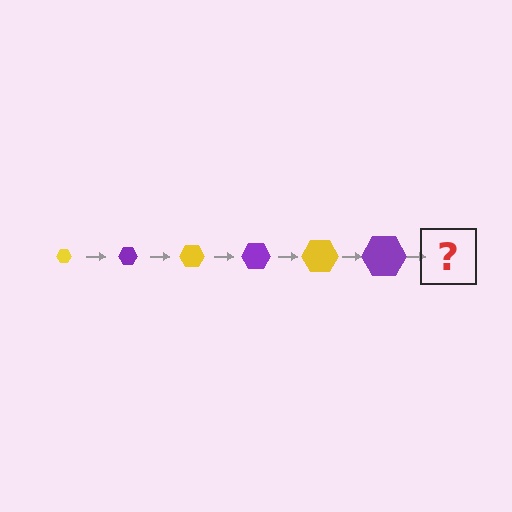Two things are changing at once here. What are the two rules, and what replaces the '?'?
The two rules are that the hexagon grows larger each step and the color cycles through yellow and purple. The '?' should be a yellow hexagon, larger than the previous one.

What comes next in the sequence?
The next element should be a yellow hexagon, larger than the previous one.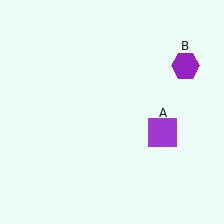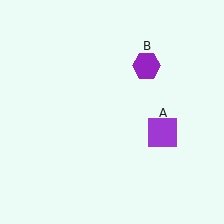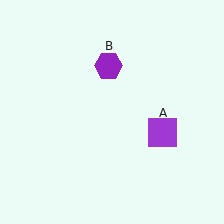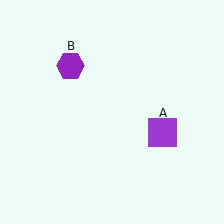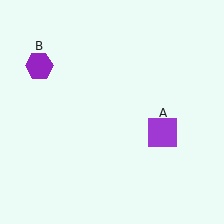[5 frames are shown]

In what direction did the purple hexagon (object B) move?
The purple hexagon (object B) moved left.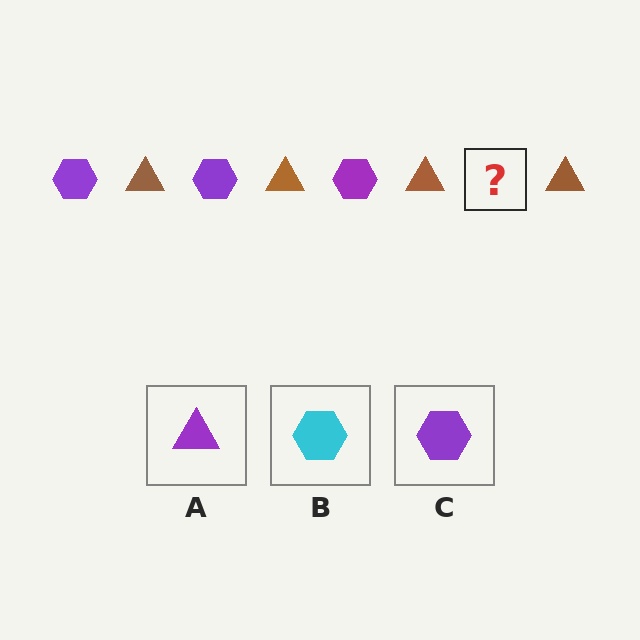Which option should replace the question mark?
Option C.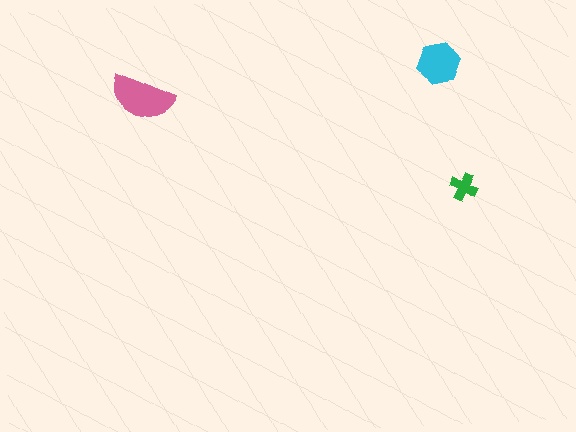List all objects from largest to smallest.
The pink semicircle, the cyan hexagon, the green cross.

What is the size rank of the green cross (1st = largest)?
3rd.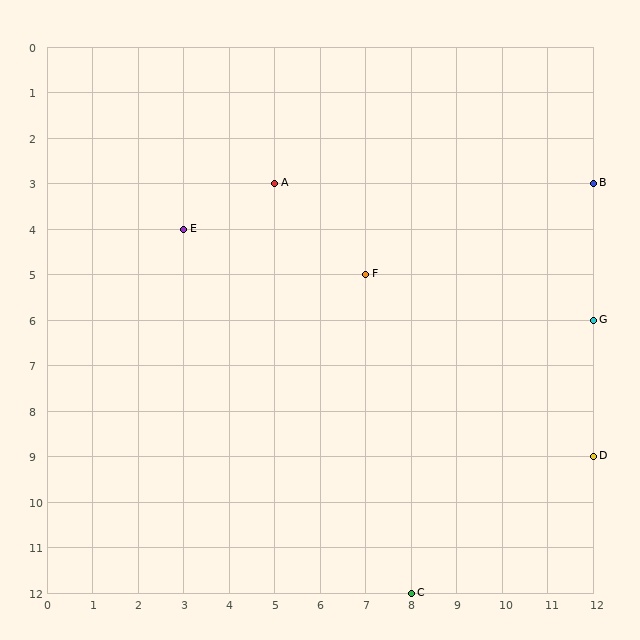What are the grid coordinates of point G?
Point G is at grid coordinates (12, 6).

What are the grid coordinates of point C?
Point C is at grid coordinates (8, 12).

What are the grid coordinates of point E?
Point E is at grid coordinates (3, 4).